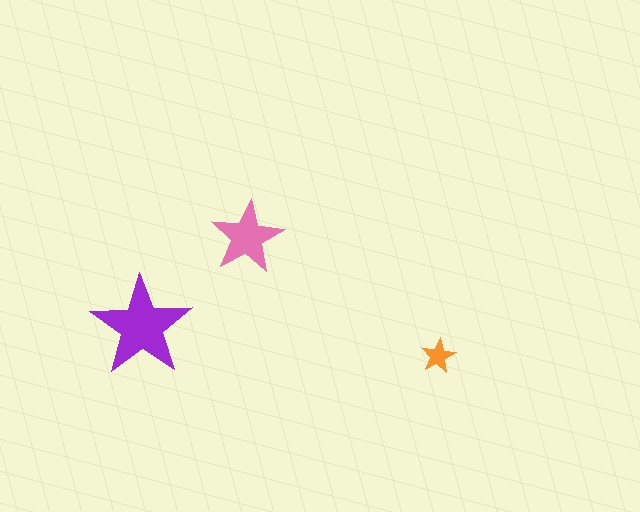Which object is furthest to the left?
The purple star is leftmost.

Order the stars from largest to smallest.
the purple one, the pink one, the orange one.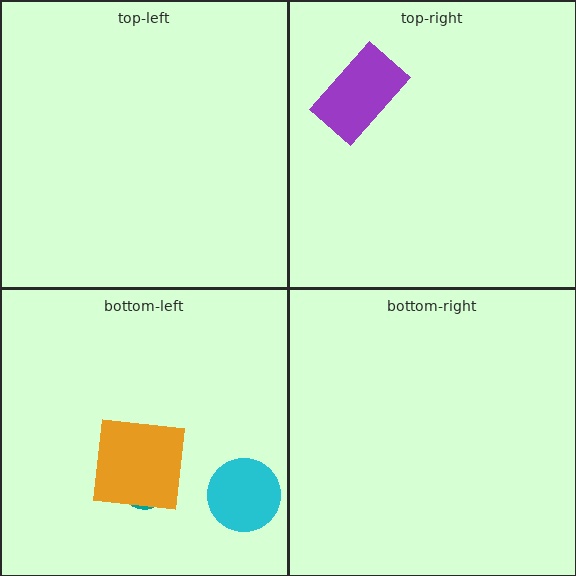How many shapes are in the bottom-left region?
3.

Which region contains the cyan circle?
The bottom-left region.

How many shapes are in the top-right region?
1.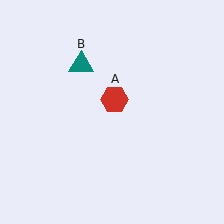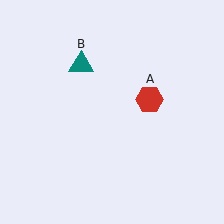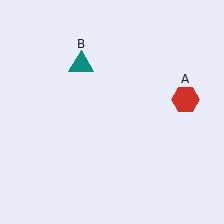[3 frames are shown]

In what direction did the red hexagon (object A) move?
The red hexagon (object A) moved right.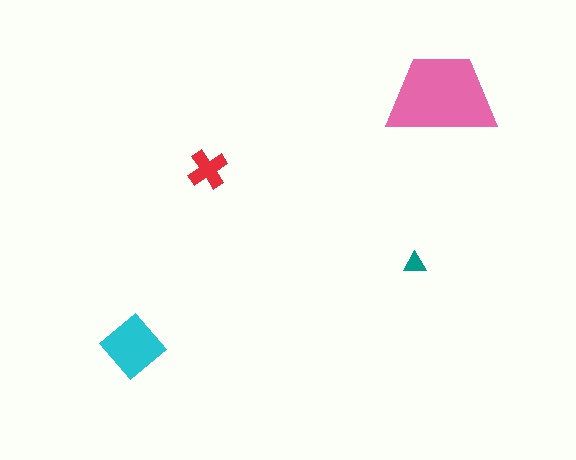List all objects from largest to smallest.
The pink trapezoid, the cyan diamond, the red cross, the teal triangle.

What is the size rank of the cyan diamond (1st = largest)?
2nd.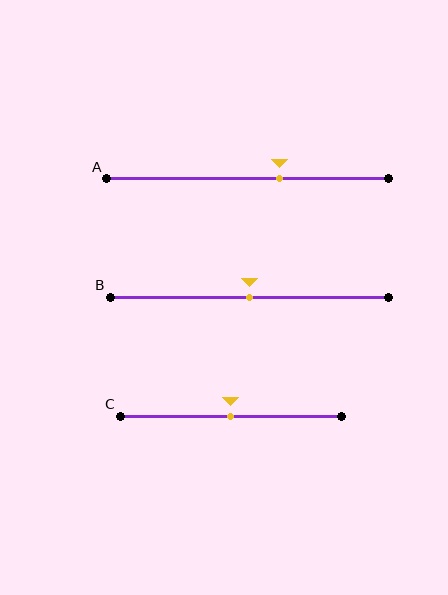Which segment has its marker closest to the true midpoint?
Segment B has its marker closest to the true midpoint.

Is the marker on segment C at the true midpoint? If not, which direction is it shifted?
Yes, the marker on segment C is at the true midpoint.